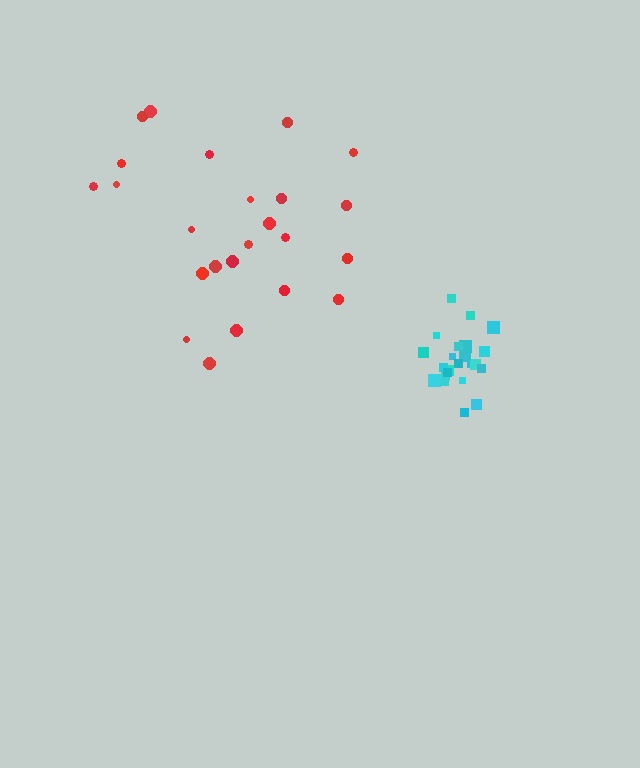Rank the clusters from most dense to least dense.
cyan, red.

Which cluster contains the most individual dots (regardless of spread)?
Cyan (25).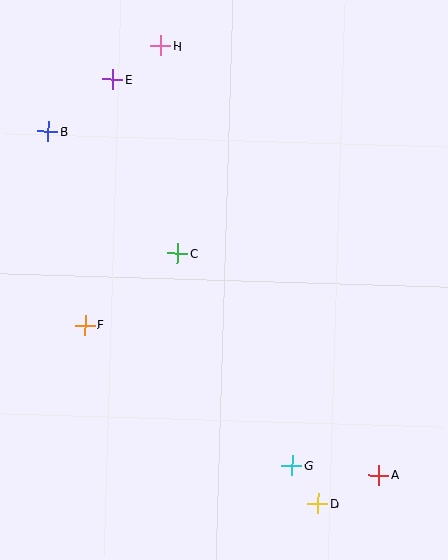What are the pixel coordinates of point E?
Point E is at (113, 79).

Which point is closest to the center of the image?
Point C at (178, 254) is closest to the center.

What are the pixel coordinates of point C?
Point C is at (178, 254).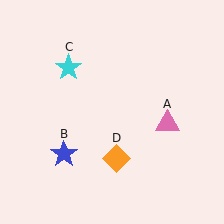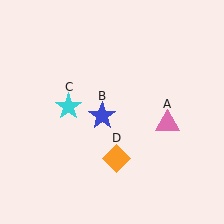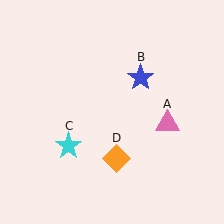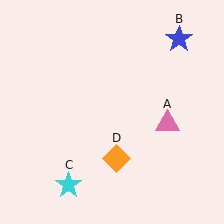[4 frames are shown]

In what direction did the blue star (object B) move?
The blue star (object B) moved up and to the right.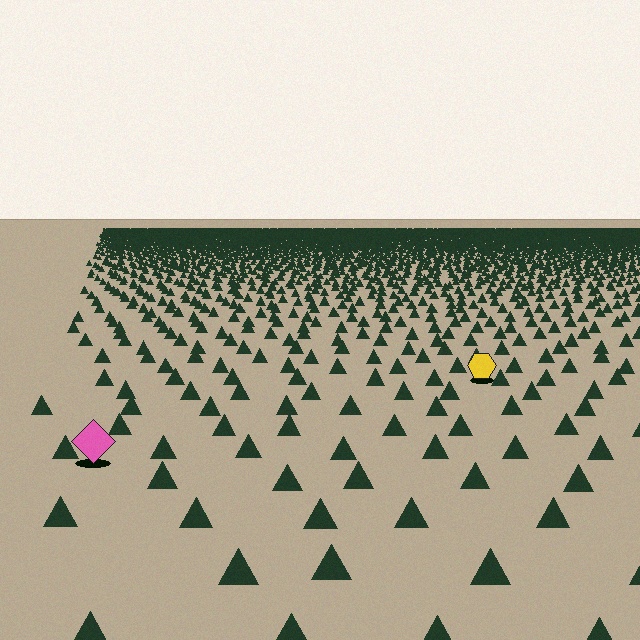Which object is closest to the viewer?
The pink diamond is closest. The texture marks near it are larger and more spread out.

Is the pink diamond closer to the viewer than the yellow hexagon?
Yes. The pink diamond is closer — you can tell from the texture gradient: the ground texture is coarser near it.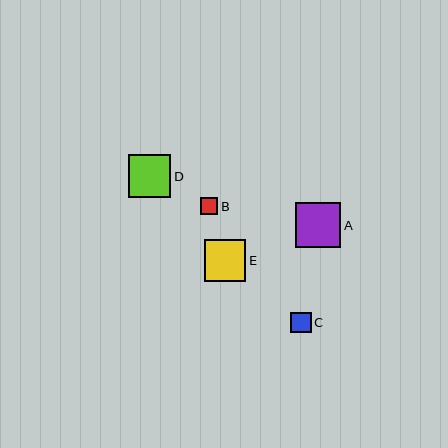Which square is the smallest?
Square B is the smallest with a size of approximately 17 pixels.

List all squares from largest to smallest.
From largest to smallest: A, D, E, C, B.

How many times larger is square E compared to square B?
Square E is approximately 2.5 times the size of square B.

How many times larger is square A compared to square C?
Square A is approximately 2.2 times the size of square C.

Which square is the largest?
Square A is the largest with a size of approximately 45 pixels.